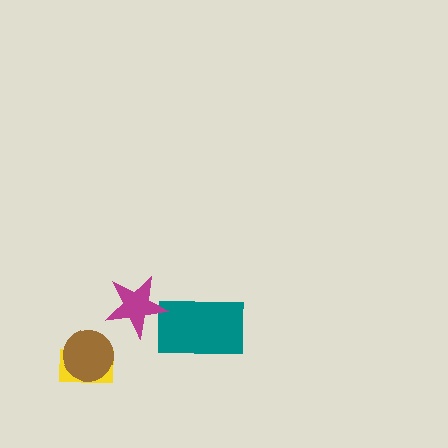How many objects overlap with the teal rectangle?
0 objects overlap with the teal rectangle.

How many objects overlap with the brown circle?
1 object overlaps with the brown circle.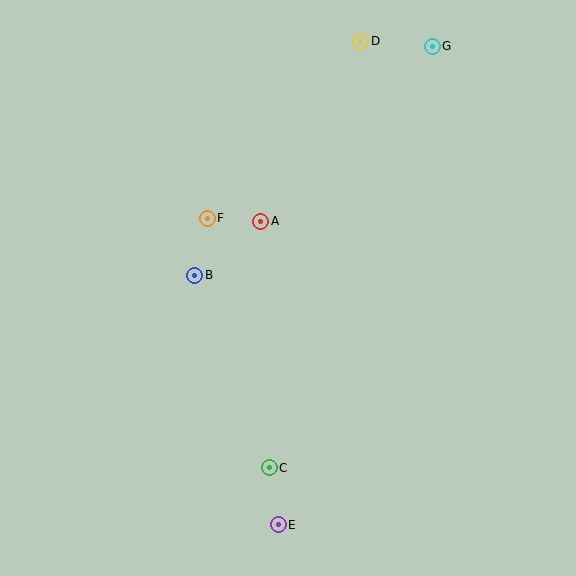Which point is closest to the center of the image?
Point A at (261, 221) is closest to the center.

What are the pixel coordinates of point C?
Point C is at (269, 468).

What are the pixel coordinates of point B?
Point B is at (195, 275).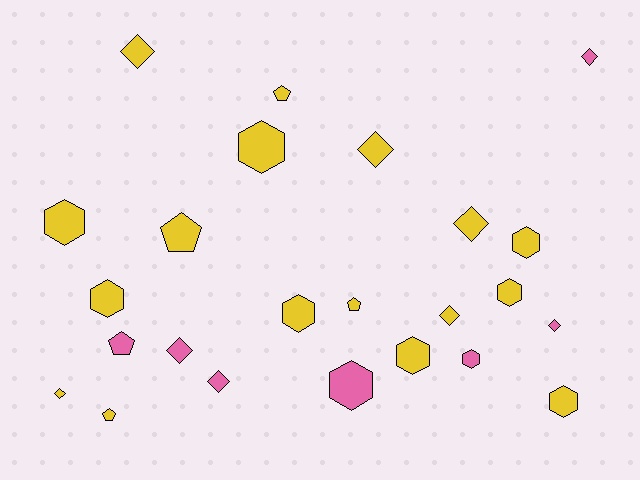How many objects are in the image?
There are 24 objects.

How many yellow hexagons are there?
There are 8 yellow hexagons.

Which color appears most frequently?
Yellow, with 17 objects.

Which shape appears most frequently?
Hexagon, with 10 objects.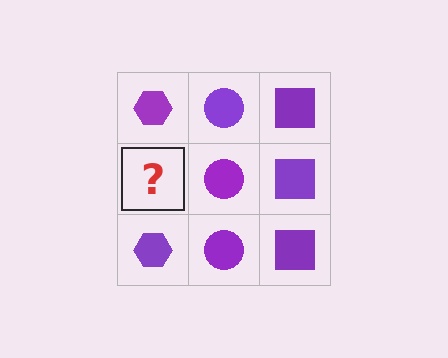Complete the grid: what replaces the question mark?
The question mark should be replaced with a purple hexagon.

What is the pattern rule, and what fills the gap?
The rule is that each column has a consistent shape. The gap should be filled with a purple hexagon.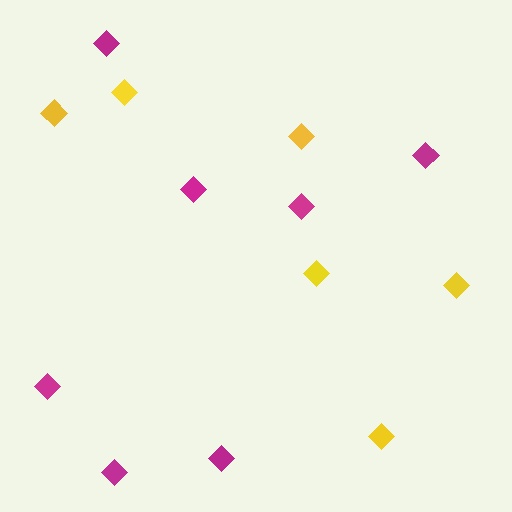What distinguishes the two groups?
There are 2 groups: one group of yellow diamonds (6) and one group of magenta diamonds (7).